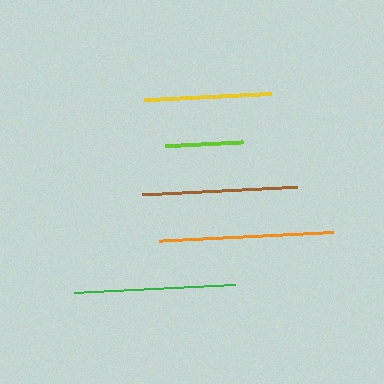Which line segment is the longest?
The orange line is the longest at approximately 174 pixels.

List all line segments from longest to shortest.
From longest to shortest: orange, green, brown, yellow, lime.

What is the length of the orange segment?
The orange segment is approximately 174 pixels long.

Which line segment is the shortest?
The lime line is the shortest at approximately 77 pixels.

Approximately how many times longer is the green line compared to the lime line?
The green line is approximately 2.1 times the length of the lime line.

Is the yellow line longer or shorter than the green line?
The green line is longer than the yellow line.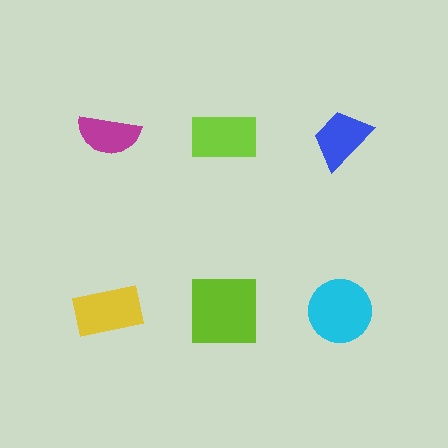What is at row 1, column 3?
A blue trapezoid.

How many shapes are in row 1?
3 shapes.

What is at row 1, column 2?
A lime rectangle.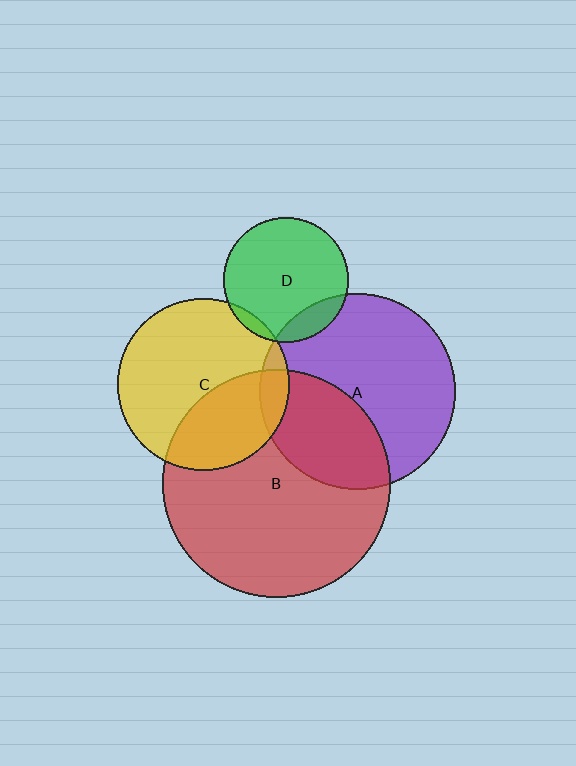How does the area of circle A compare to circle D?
Approximately 2.5 times.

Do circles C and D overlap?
Yes.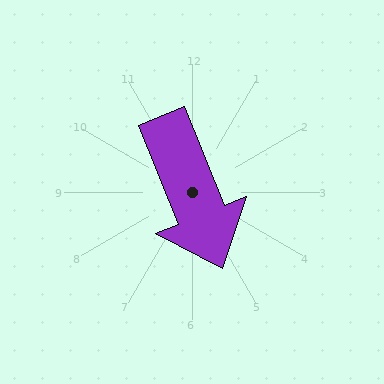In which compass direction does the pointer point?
South.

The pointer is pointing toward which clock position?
Roughly 5 o'clock.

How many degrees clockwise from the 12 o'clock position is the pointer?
Approximately 158 degrees.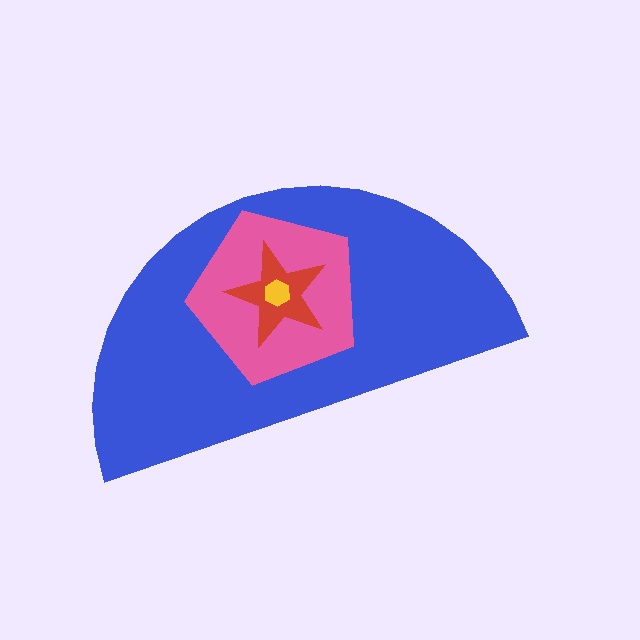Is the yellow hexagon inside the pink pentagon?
Yes.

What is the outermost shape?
The blue semicircle.